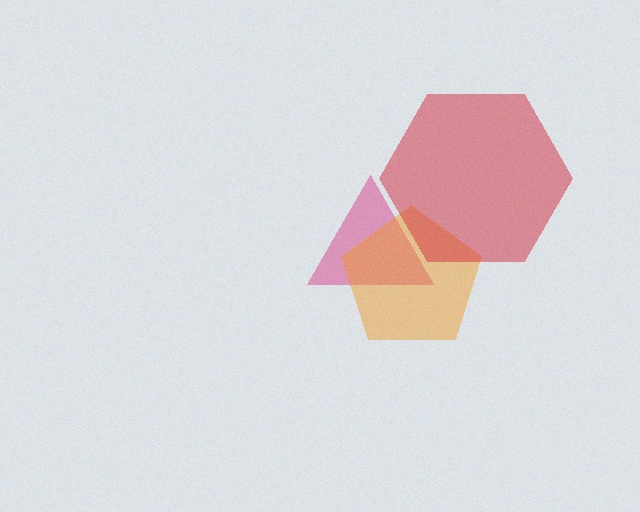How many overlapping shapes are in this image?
There are 3 overlapping shapes in the image.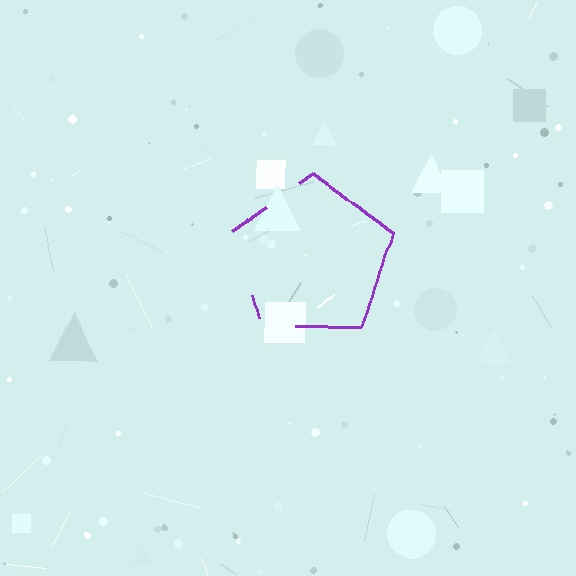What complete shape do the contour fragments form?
The contour fragments form a pentagon.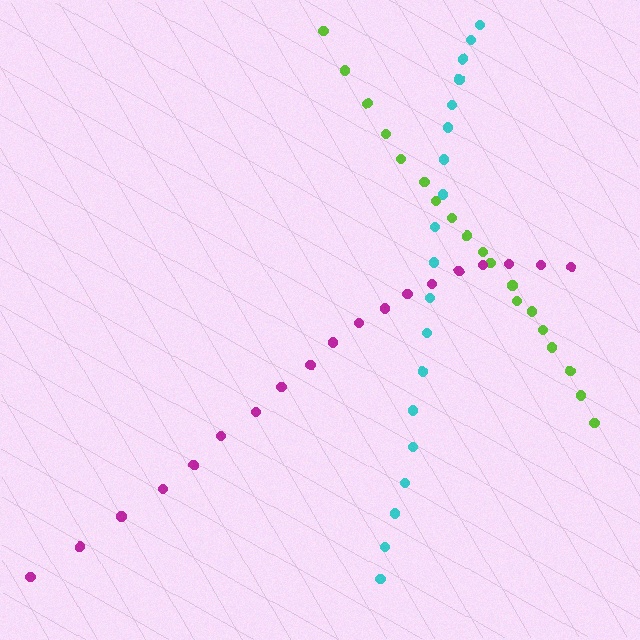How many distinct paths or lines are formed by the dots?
There are 3 distinct paths.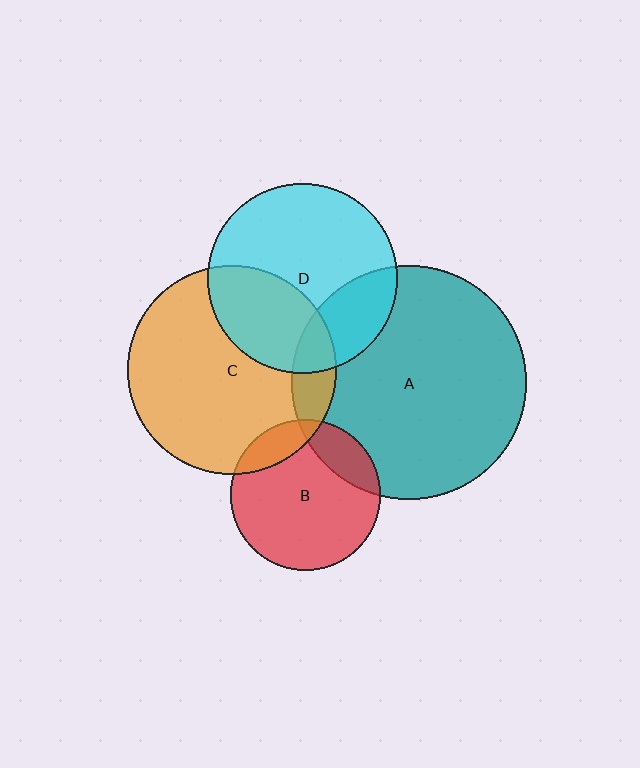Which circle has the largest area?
Circle A (teal).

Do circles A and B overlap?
Yes.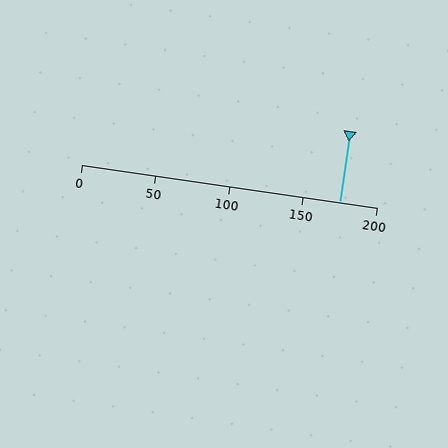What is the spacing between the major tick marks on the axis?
The major ticks are spaced 50 apart.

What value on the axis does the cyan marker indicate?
The marker indicates approximately 175.